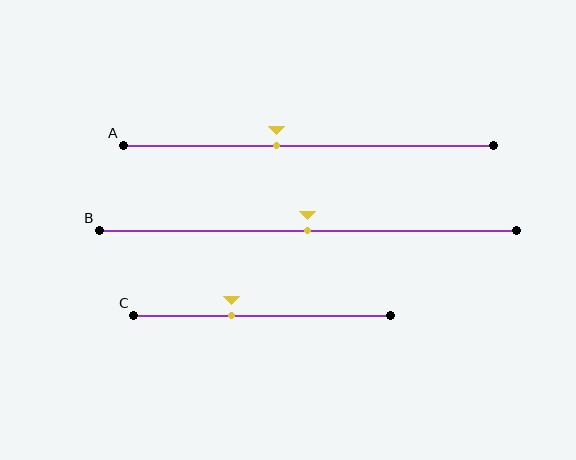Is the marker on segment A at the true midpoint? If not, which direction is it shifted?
No, the marker on segment A is shifted to the left by about 9% of the segment length.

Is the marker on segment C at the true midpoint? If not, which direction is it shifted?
No, the marker on segment C is shifted to the left by about 12% of the segment length.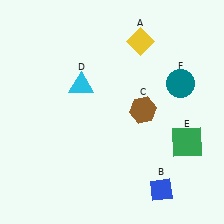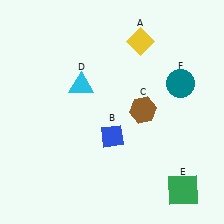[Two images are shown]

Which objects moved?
The objects that moved are: the blue diamond (B), the green square (E).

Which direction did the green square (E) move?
The green square (E) moved down.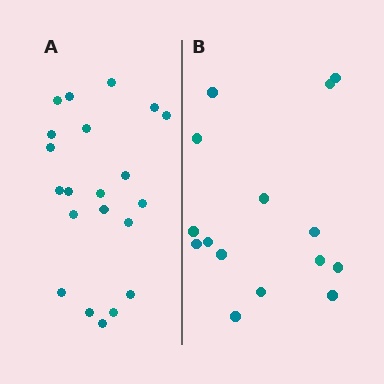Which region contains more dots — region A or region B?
Region A (the left region) has more dots.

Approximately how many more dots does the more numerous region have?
Region A has about 6 more dots than region B.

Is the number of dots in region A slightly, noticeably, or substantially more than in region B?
Region A has noticeably more, but not dramatically so. The ratio is roughly 1.4 to 1.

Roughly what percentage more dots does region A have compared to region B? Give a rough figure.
About 40% more.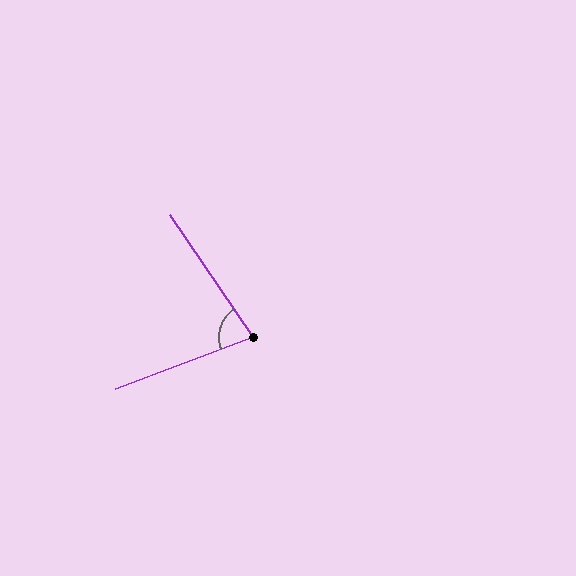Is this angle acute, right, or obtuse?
It is acute.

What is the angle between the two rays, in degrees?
Approximately 77 degrees.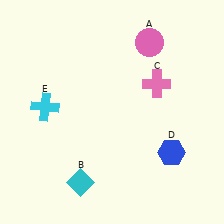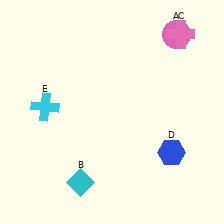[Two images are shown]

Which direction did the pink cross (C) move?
The pink cross (C) moved up.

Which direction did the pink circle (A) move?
The pink circle (A) moved right.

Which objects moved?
The objects that moved are: the pink circle (A), the pink cross (C).